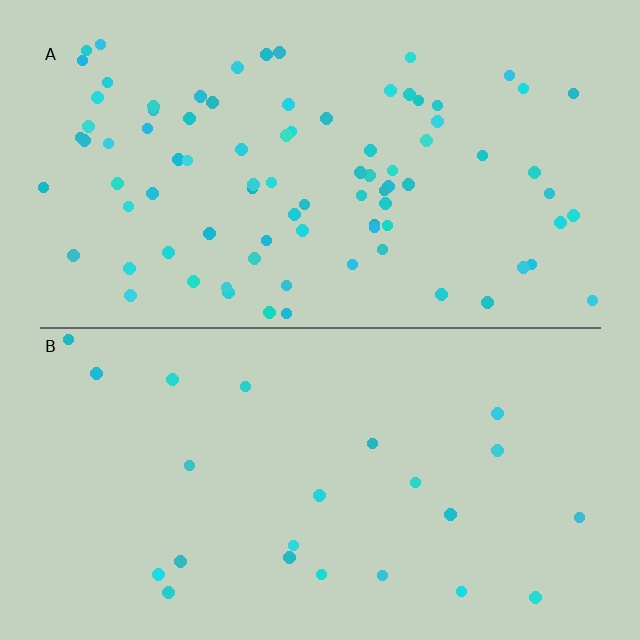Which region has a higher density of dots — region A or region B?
A (the top).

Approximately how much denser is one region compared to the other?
Approximately 3.7× — region A over region B.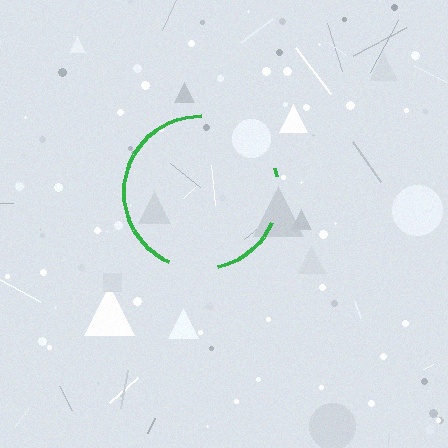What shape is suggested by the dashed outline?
The dashed outline suggests a circle.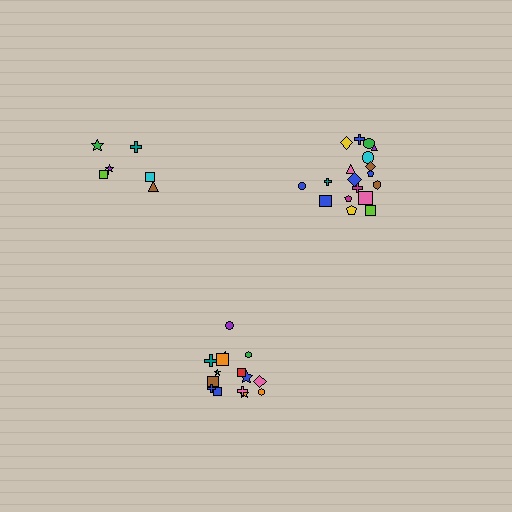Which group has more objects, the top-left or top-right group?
The top-right group.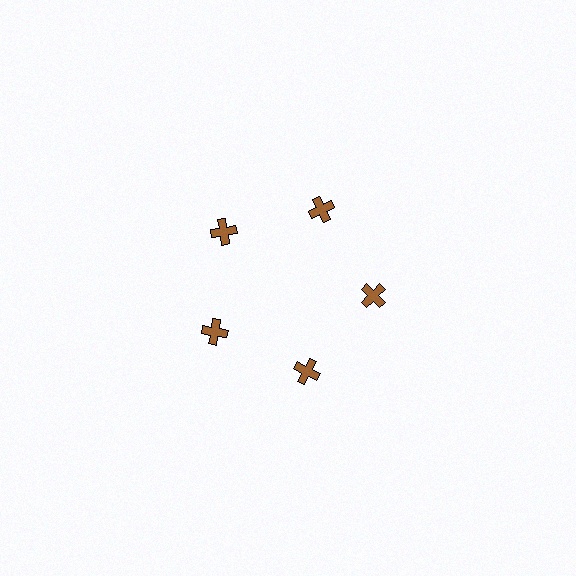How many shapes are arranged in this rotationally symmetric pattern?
There are 5 shapes, arranged in 5 groups of 1.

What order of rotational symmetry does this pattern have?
This pattern has 5-fold rotational symmetry.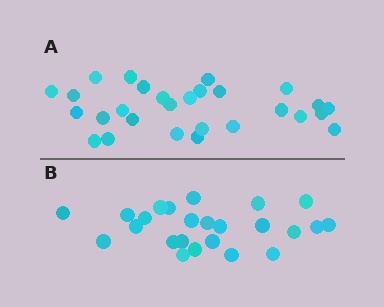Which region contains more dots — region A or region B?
Region A (the top region) has more dots.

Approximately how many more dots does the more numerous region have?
Region A has about 4 more dots than region B.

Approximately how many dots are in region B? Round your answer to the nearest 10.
About 20 dots. (The exact count is 24, which rounds to 20.)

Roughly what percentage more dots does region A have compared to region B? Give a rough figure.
About 15% more.